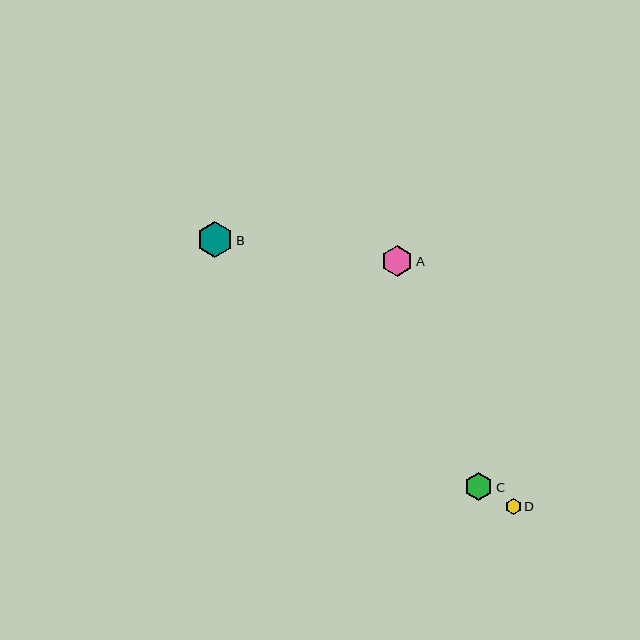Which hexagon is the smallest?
Hexagon D is the smallest with a size of approximately 16 pixels.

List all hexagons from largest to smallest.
From largest to smallest: B, A, C, D.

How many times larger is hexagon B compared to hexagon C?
Hexagon B is approximately 1.3 times the size of hexagon C.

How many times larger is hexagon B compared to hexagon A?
Hexagon B is approximately 1.2 times the size of hexagon A.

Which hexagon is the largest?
Hexagon B is the largest with a size of approximately 36 pixels.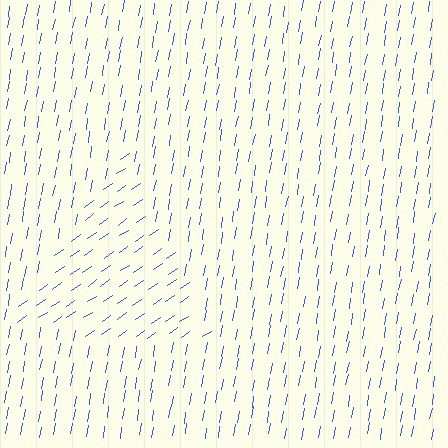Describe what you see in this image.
The image is filled with small blue line segments. A triangle region in the image has lines oriented differently from the surrounding lines, creating a visible texture boundary.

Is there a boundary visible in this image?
Yes, there is a texture boundary formed by a change in line orientation.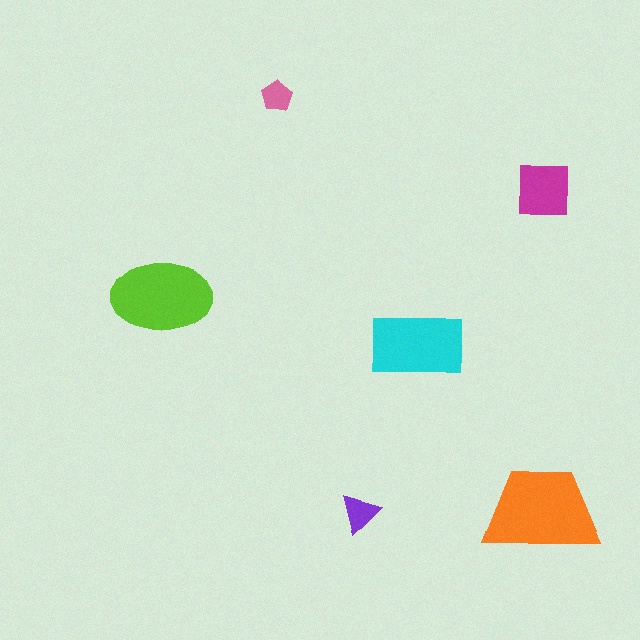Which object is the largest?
The orange trapezoid.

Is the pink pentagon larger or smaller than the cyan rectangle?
Smaller.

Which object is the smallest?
The pink pentagon.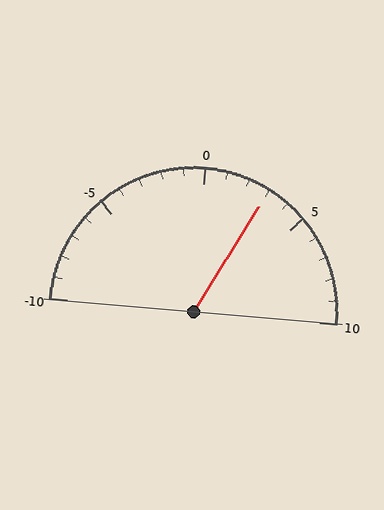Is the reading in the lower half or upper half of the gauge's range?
The reading is in the upper half of the range (-10 to 10).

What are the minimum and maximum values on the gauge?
The gauge ranges from -10 to 10.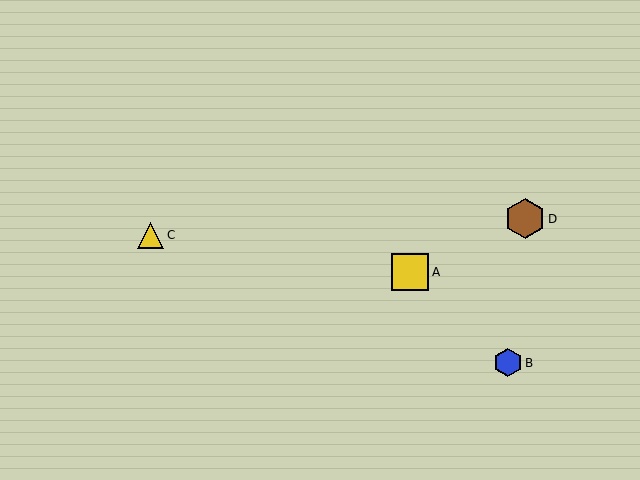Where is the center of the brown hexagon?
The center of the brown hexagon is at (525, 219).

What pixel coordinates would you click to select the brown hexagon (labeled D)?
Click at (525, 219) to select the brown hexagon D.